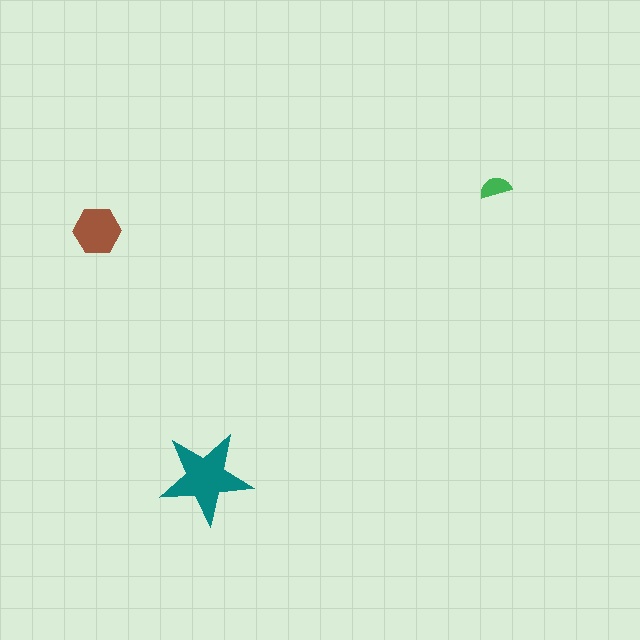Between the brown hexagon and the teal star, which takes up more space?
The teal star.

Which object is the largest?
The teal star.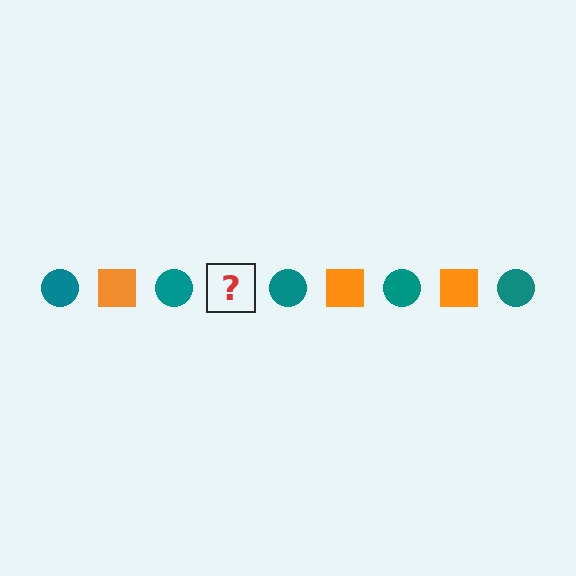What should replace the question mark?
The question mark should be replaced with an orange square.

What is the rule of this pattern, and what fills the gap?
The rule is that the pattern alternates between teal circle and orange square. The gap should be filled with an orange square.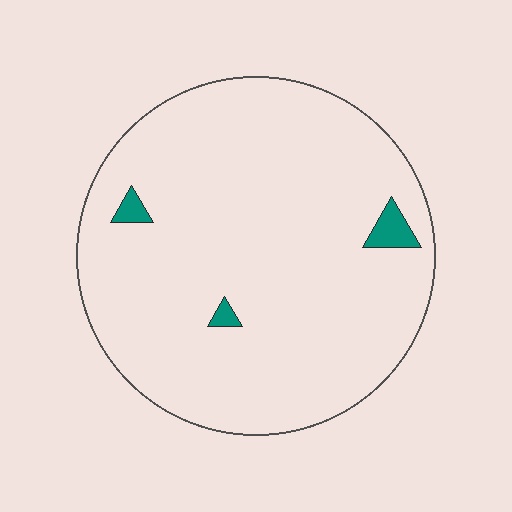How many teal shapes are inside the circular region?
3.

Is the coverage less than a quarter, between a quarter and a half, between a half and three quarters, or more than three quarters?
Less than a quarter.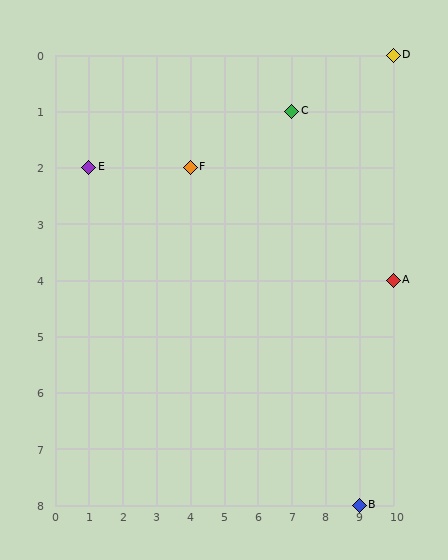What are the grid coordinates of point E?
Point E is at grid coordinates (1, 2).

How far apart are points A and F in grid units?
Points A and F are 6 columns and 2 rows apart (about 6.3 grid units diagonally).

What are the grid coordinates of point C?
Point C is at grid coordinates (7, 1).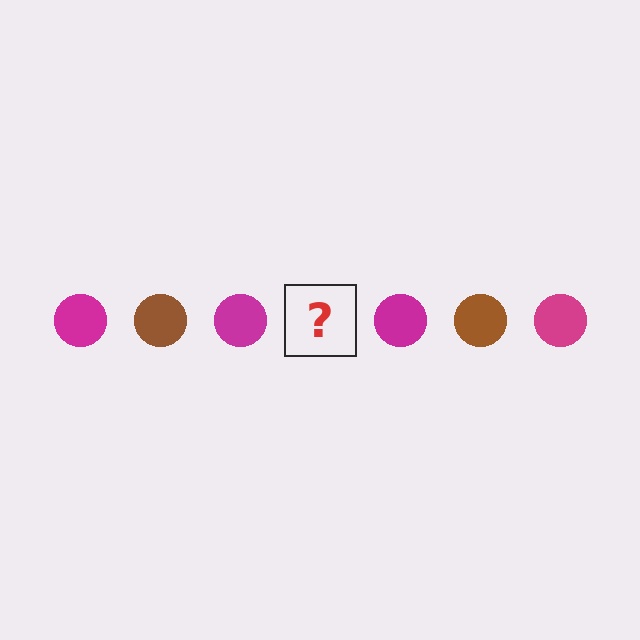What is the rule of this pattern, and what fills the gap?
The rule is that the pattern cycles through magenta, brown circles. The gap should be filled with a brown circle.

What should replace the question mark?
The question mark should be replaced with a brown circle.